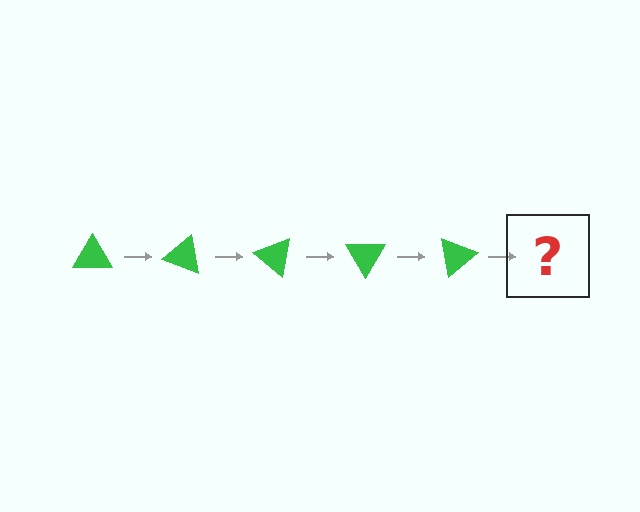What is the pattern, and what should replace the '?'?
The pattern is that the triangle rotates 20 degrees each step. The '?' should be a green triangle rotated 100 degrees.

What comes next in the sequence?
The next element should be a green triangle rotated 100 degrees.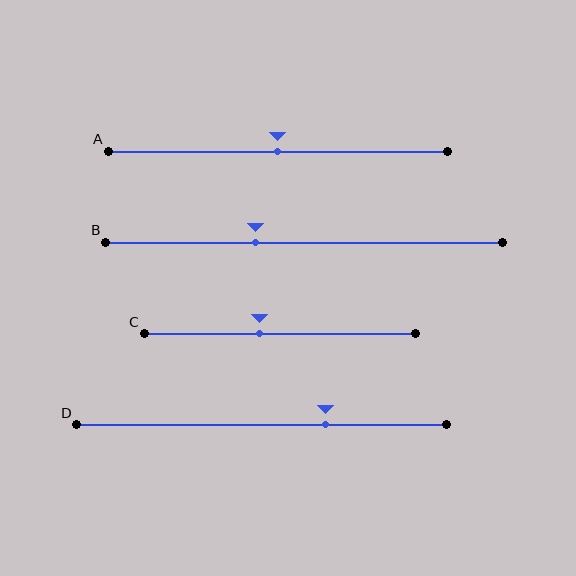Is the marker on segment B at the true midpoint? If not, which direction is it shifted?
No, the marker on segment B is shifted to the left by about 12% of the segment length.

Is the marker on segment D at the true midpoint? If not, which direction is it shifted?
No, the marker on segment D is shifted to the right by about 17% of the segment length.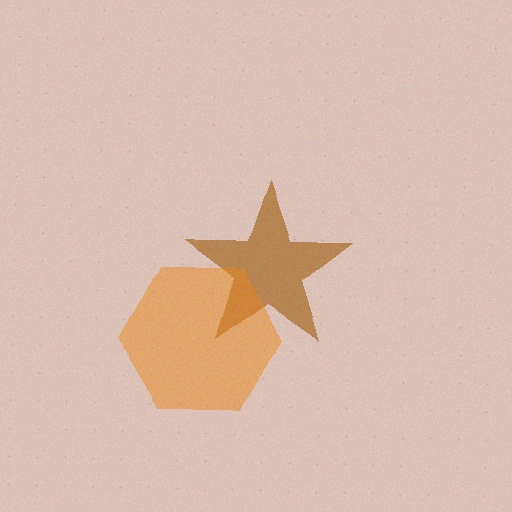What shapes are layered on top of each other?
The layered shapes are: a brown star, an orange hexagon.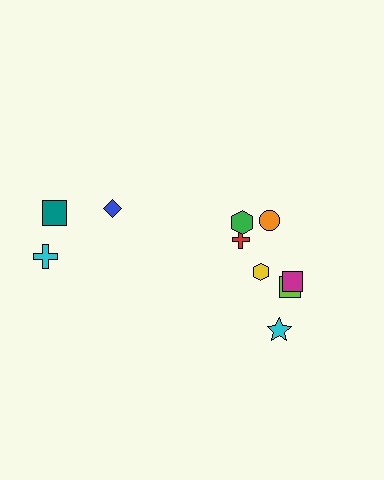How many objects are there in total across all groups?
There are 10 objects.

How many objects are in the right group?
There are 7 objects.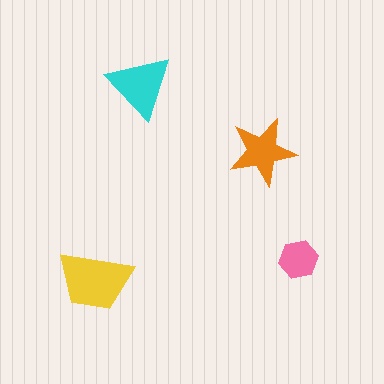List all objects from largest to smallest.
The yellow trapezoid, the cyan triangle, the orange star, the pink hexagon.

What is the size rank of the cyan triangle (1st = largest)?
2nd.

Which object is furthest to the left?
The yellow trapezoid is leftmost.